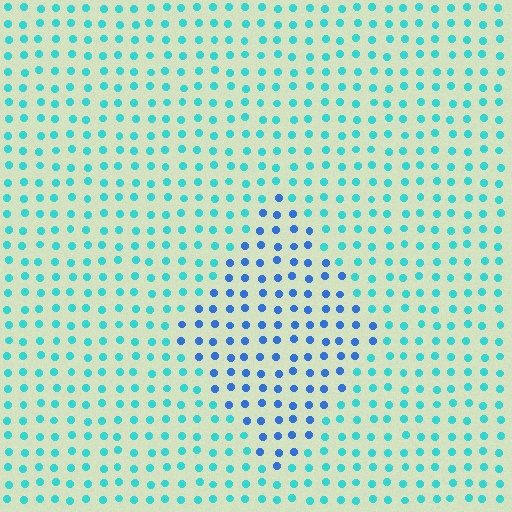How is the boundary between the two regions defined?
The boundary is defined purely by a slight shift in hue (about 39 degrees). Spacing, size, and orientation are identical on both sides.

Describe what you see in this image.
The image is filled with small cyan elements in a uniform arrangement. A diamond-shaped region is visible where the elements are tinted to a slightly different hue, forming a subtle color boundary.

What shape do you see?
I see a diamond.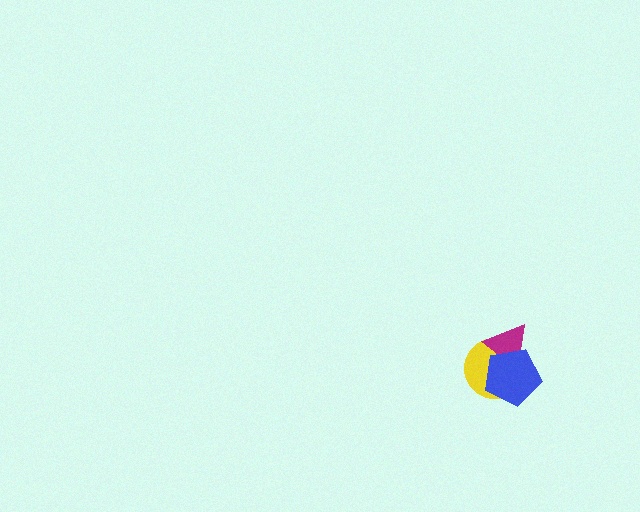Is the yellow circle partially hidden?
Yes, it is partially covered by another shape.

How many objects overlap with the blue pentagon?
2 objects overlap with the blue pentagon.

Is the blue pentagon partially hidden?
No, no other shape covers it.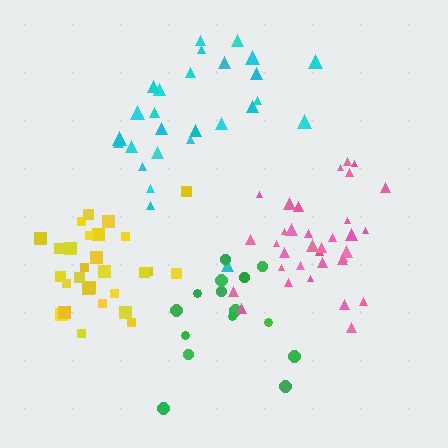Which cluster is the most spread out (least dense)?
Cyan.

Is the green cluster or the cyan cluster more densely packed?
Green.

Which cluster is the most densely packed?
Yellow.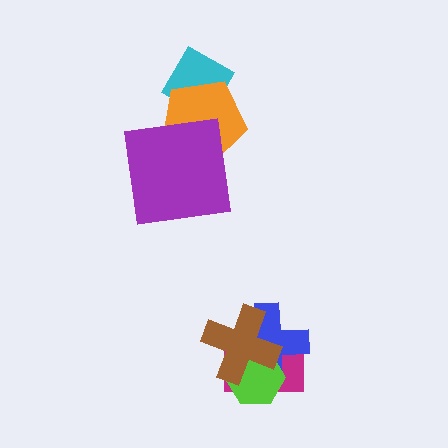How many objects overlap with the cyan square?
1 object overlaps with the cyan square.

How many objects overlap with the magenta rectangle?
3 objects overlap with the magenta rectangle.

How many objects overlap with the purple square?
1 object overlaps with the purple square.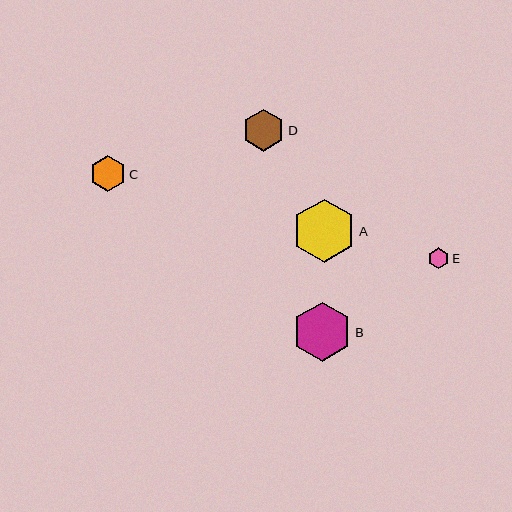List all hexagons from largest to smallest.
From largest to smallest: A, B, D, C, E.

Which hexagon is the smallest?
Hexagon E is the smallest with a size of approximately 21 pixels.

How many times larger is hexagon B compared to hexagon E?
Hexagon B is approximately 2.9 times the size of hexagon E.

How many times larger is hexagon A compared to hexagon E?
Hexagon A is approximately 3.1 times the size of hexagon E.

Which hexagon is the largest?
Hexagon A is the largest with a size of approximately 64 pixels.